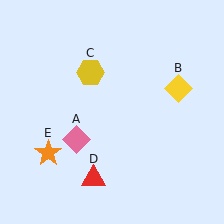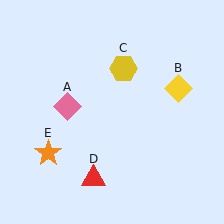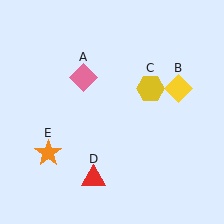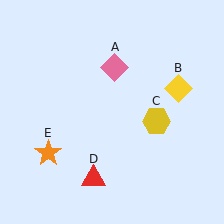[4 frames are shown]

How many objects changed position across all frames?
2 objects changed position: pink diamond (object A), yellow hexagon (object C).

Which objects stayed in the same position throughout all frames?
Yellow diamond (object B) and red triangle (object D) and orange star (object E) remained stationary.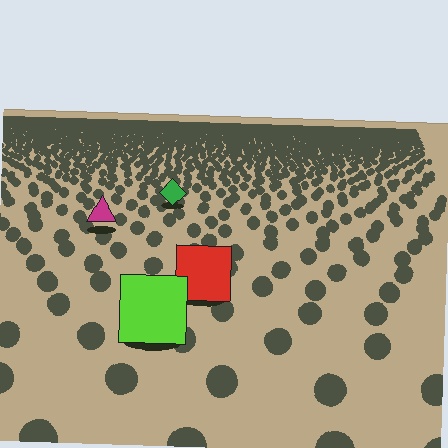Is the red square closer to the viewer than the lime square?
No. The lime square is closer — you can tell from the texture gradient: the ground texture is coarser near it.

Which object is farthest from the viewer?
The green diamond is farthest from the viewer. It appears smaller and the ground texture around it is denser.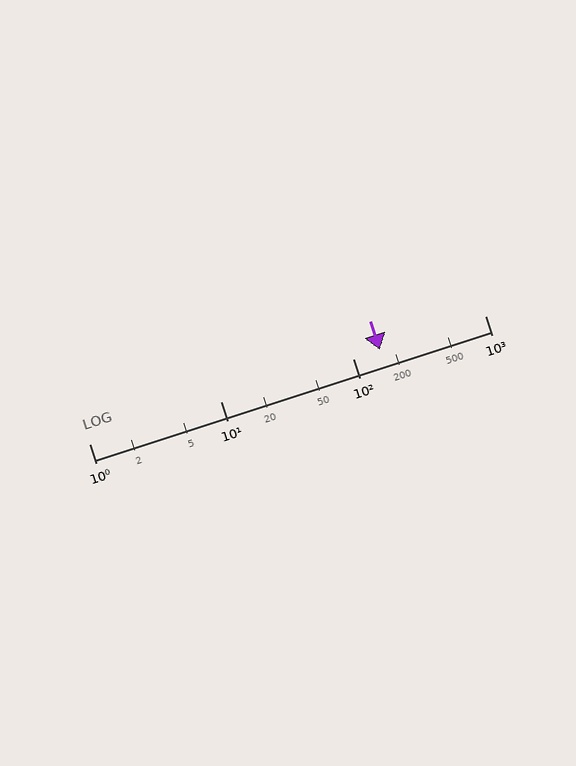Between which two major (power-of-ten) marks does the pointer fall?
The pointer is between 100 and 1000.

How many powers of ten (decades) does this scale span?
The scale spans 3 decades, from 1 to 1000.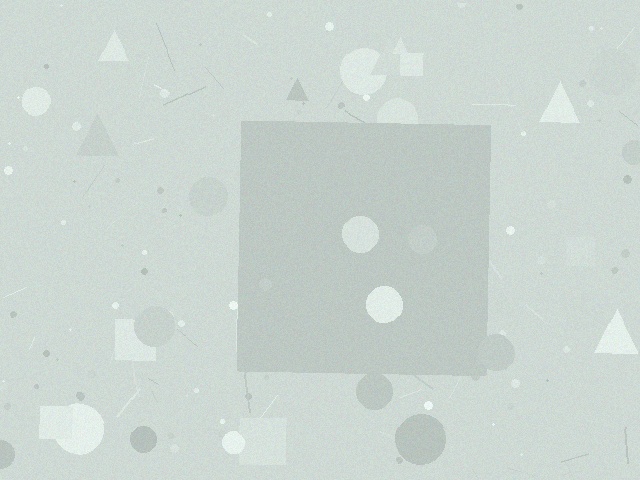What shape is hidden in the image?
A square is hidden in the image.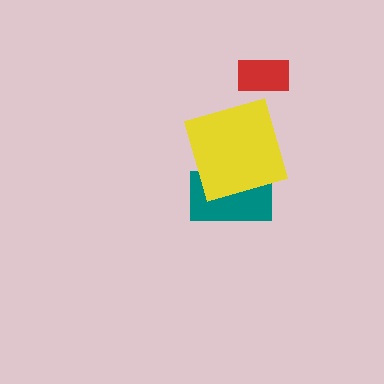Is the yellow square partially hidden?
No, no other shape covers it.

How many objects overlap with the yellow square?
1 object overlaps with the yellow square.